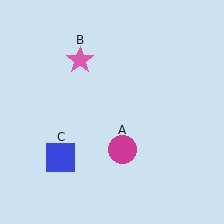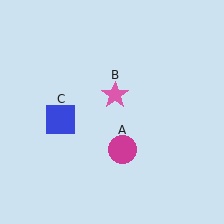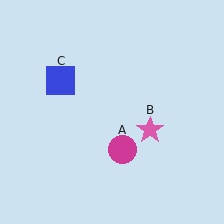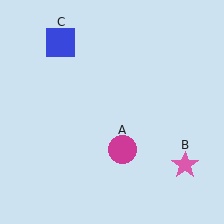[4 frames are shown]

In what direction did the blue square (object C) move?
The blue square (object C) moved up.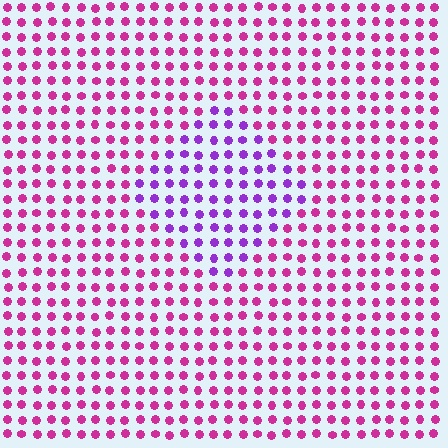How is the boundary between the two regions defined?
The boundary is defined purely by a slight shift in hue (about 42 degrees). Spacing, size, and orientation are identical on both sides.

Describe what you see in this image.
The image is filled with small magenta elements in a uniform arrangement. A diamond-shaped region is visible where the elements are tinted to a slightly different hue, forming a subtle color boundary.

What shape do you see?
I see a diamond.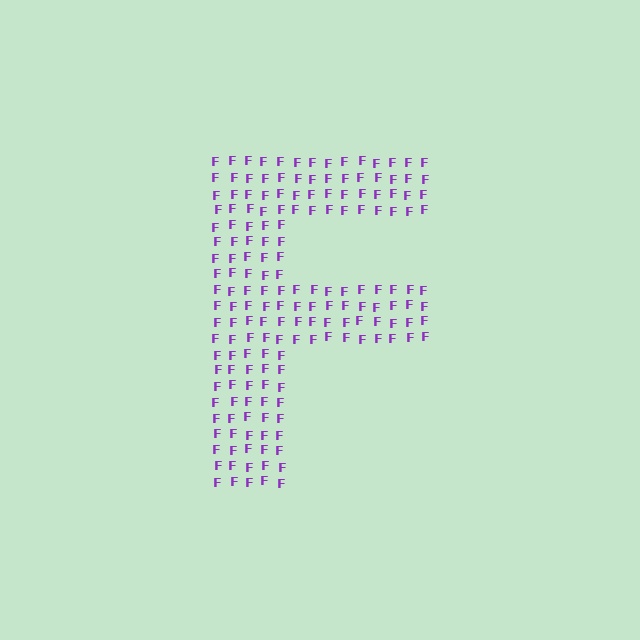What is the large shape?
The large shape is the letter F.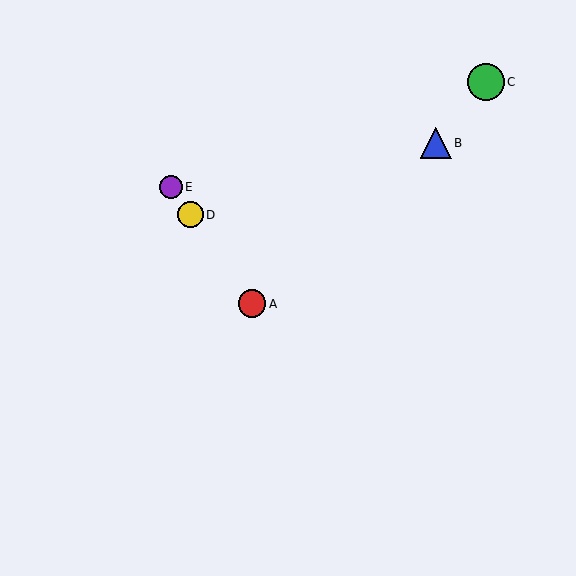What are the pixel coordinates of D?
Object D is at (190, 215).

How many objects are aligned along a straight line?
3 objects (A, D, E) are aligned along a straight line.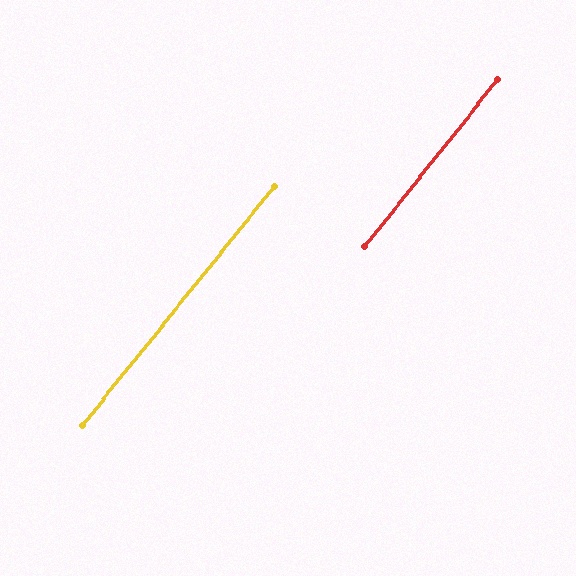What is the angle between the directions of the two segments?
Approximately 0 degrees.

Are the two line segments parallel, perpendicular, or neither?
Parallel — their directions differ by only 0.2°.